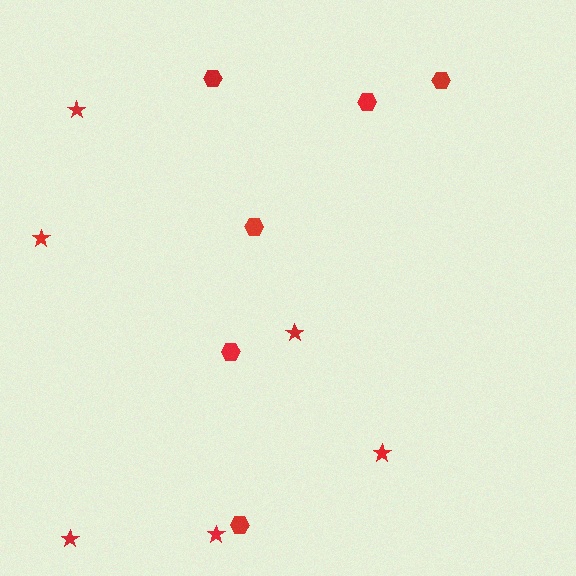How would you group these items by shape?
There are 2 groups: one group of hexagons (6) and one group of stars (6).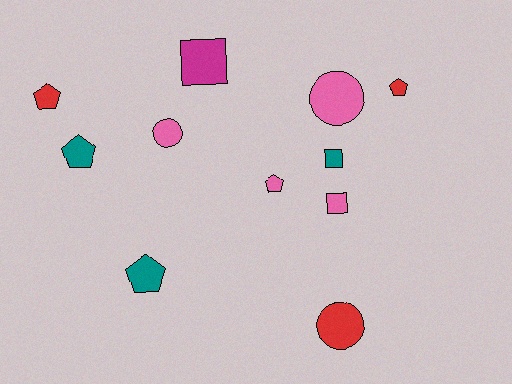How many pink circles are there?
There are 2 pink circles.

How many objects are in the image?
There are 11 objects.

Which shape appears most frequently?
Pentagon, with 5 objects.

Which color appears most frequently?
Pink, with 4 objects.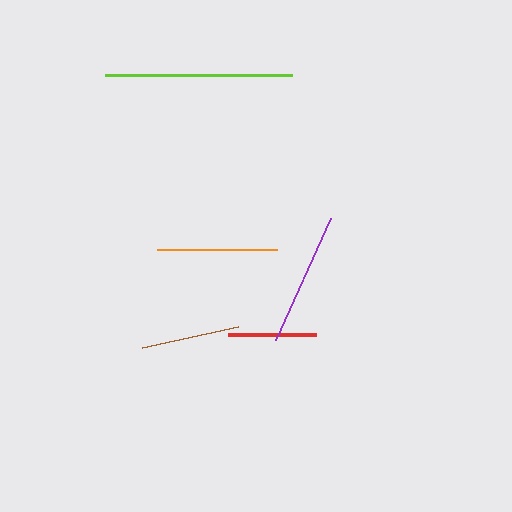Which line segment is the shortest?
The red line is the shortest at approximately 89 pixels.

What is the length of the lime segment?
The lime segment is approximately 188 pixels long.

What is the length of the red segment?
The red segment is approximately 89 pixels long.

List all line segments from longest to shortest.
From longest to shortest: lime, purple, orange, brown, red.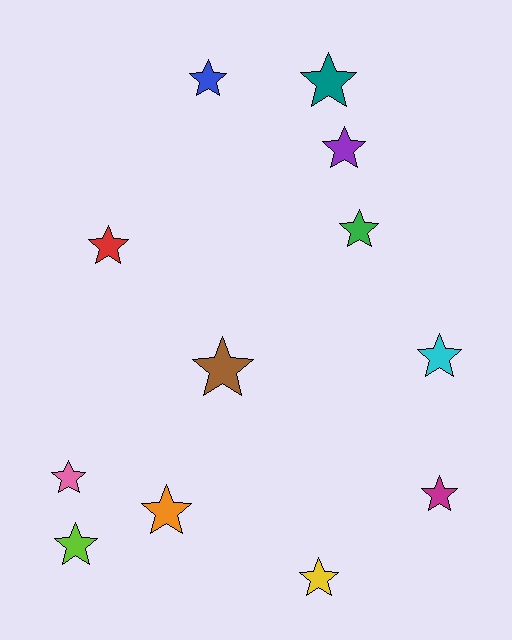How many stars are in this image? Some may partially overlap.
There are 12 stars.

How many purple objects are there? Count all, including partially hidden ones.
There is 1 purple object.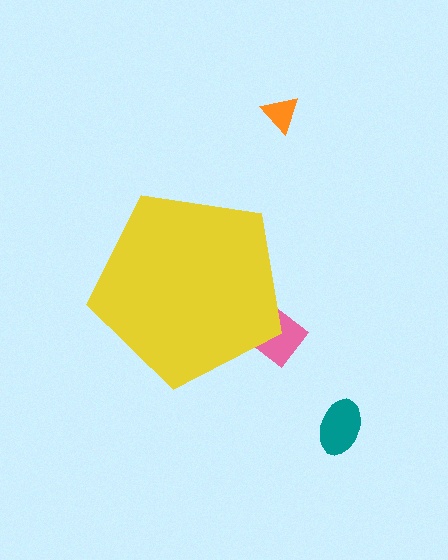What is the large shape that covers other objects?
A yellow pentagon.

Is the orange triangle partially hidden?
No, the orange triangle is fully visible.